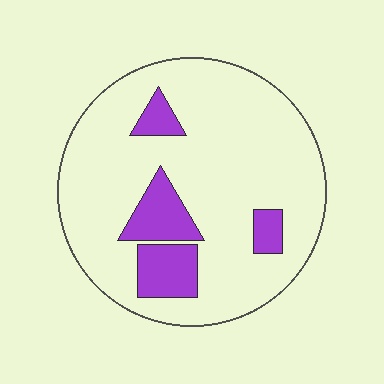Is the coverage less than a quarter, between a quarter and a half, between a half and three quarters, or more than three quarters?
Less than a quarter.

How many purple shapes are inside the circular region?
4.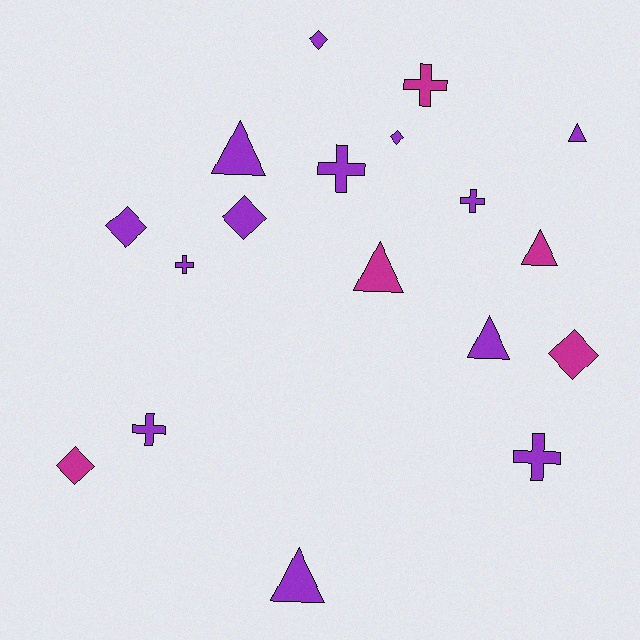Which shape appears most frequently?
Cross, with 6 objects.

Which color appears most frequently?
Purple, with 13 objects.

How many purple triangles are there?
There are 4 purple triangles.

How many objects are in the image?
There are 18 objects.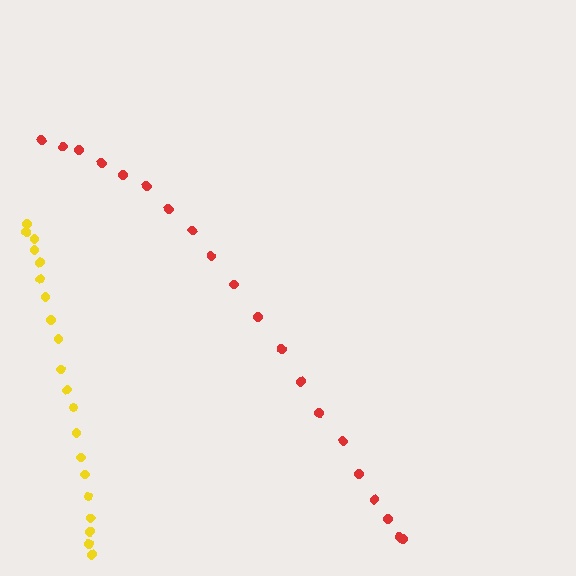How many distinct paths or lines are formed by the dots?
There are 2 distinct paths.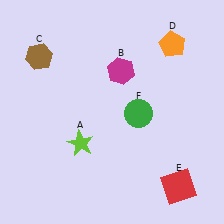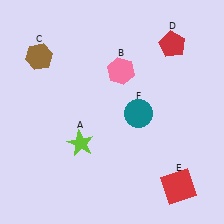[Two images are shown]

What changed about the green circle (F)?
In Image 1, F is green. In Image 2, it changed to teal.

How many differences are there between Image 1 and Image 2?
There are 3 differences between the two images.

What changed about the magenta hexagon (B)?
In Image 1, B is magenta. In Image 2, it changed to pink.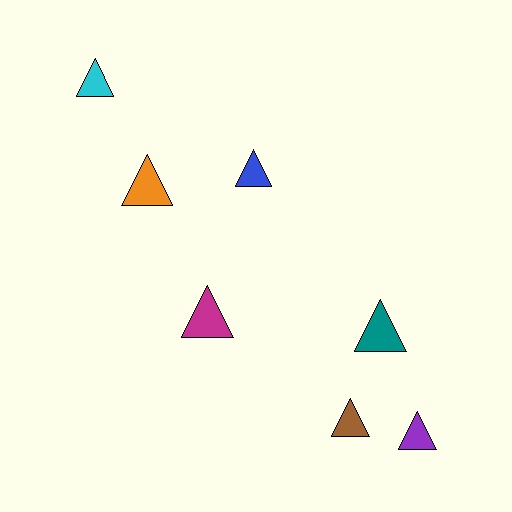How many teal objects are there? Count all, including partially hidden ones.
There is 1 teal object.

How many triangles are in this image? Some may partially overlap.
There are 7 triangles.